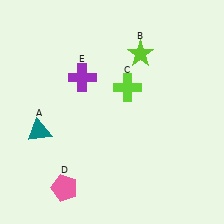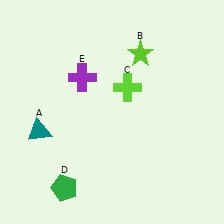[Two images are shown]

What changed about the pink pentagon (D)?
In Image 1, D is pink. In Image 2, it changed to green.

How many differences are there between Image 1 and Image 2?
There is 1 difference between the two images.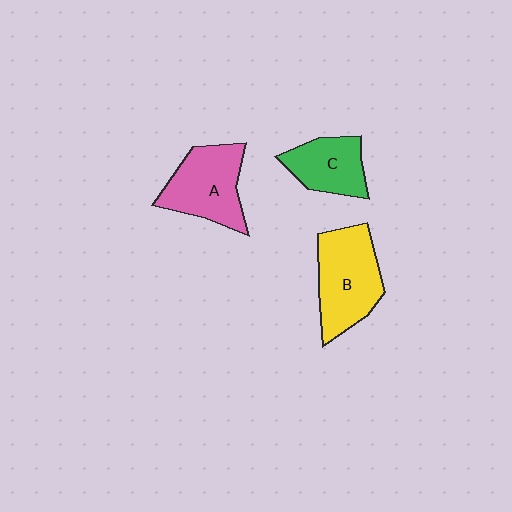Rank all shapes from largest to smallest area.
From largest to smallest: B (yellow), A (pink), C (green).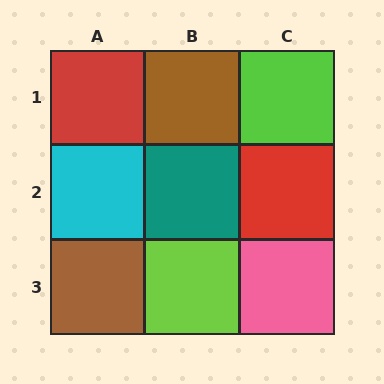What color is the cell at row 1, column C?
Lime.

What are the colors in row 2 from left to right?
Cyan, teal, red.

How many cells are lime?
2 cells are lime.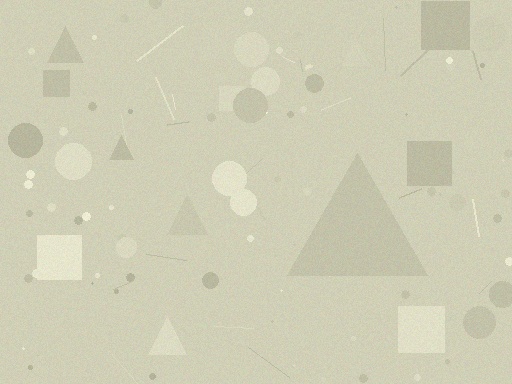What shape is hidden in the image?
A triangle is hidden in the image.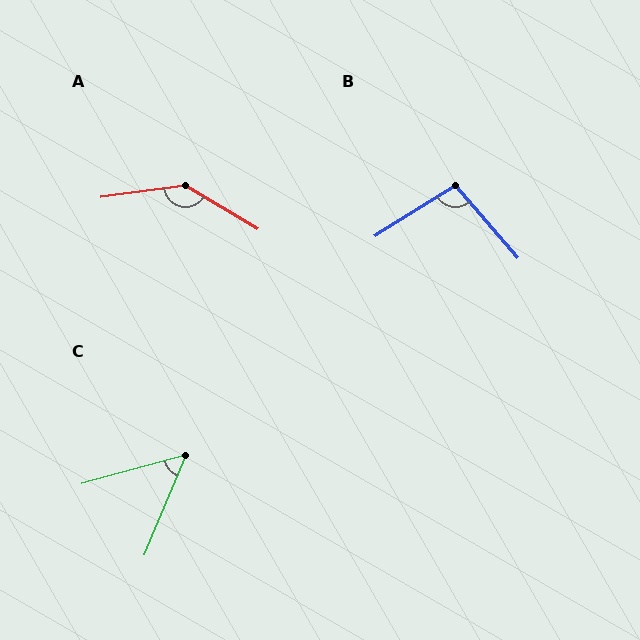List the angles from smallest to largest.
C (52°), B (98°), A (141°).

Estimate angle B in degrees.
Approximately 98 degrees.